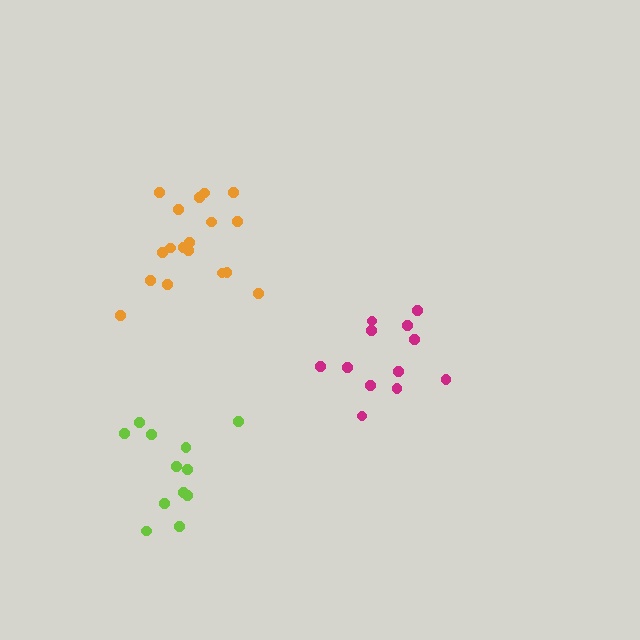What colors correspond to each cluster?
The clusters are colored: magenta, lime, orange.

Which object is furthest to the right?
The magenta cluster is rightmost.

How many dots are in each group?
Group 1: 12 dots, Group 2: 12 dots, Group 3: 18 dots (42 total).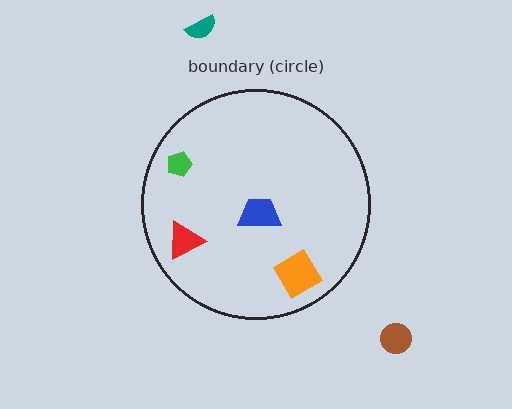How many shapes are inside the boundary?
4 inside, 2 outside.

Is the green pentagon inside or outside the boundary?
Inside.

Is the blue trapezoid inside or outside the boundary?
Inside.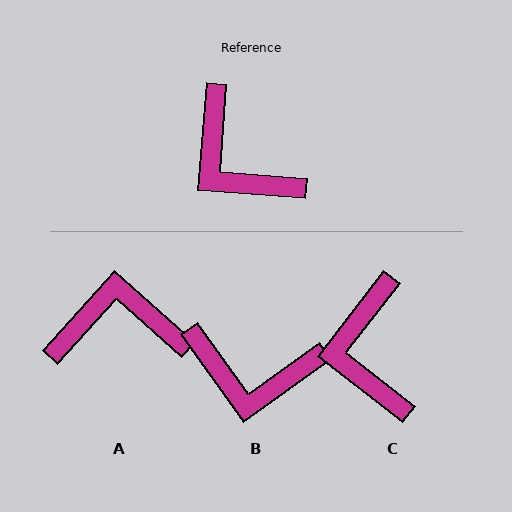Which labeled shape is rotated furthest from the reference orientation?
A, about 128 degrees away.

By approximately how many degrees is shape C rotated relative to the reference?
Approximately 33 degrees clockwise.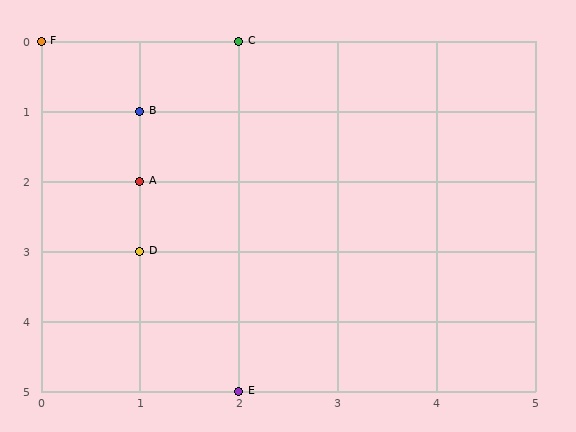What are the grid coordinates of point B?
Point B is at grid coordinates (1, 1).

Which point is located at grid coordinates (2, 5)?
Point E is at (2, 5).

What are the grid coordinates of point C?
Point C is at grid coordinates (2, 0).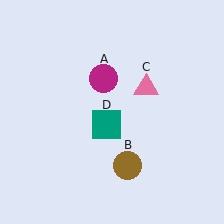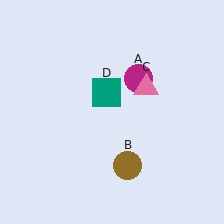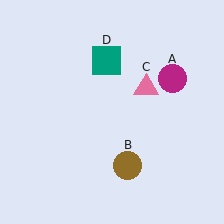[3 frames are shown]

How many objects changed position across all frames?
2 objects changed position: magenta circle (object A), teal square (object D).